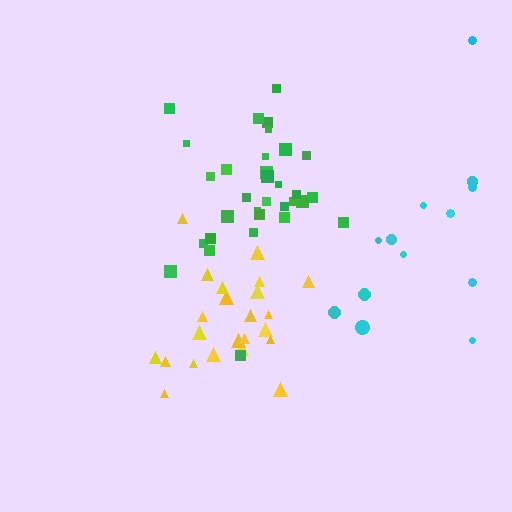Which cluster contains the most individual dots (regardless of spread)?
Green (32).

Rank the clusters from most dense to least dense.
green, yellow, cyan.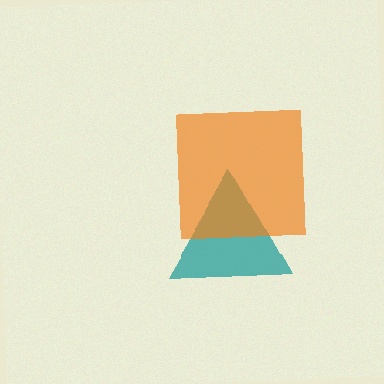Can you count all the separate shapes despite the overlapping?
Yes, there are 2 separate shapes.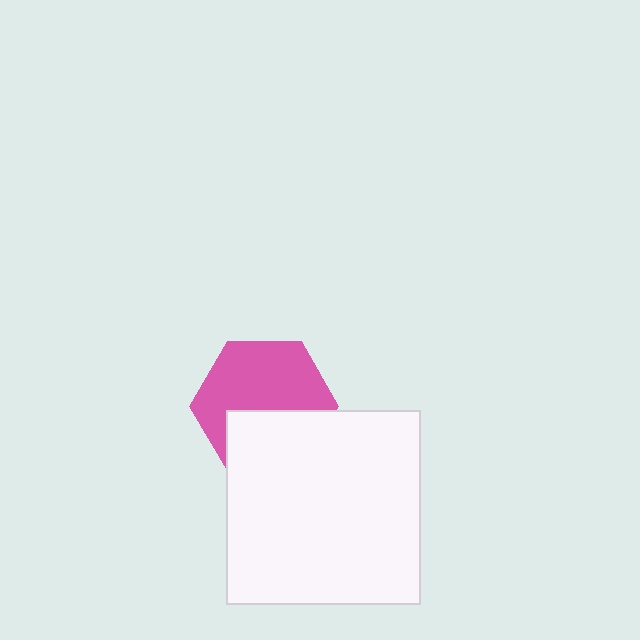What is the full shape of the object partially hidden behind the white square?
The partially hidden object is a pink hexagon.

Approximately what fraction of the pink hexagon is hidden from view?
Roughly 40% of the pink hexagon is hidden behind the white square.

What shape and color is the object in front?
The object in front is a white square.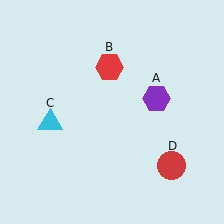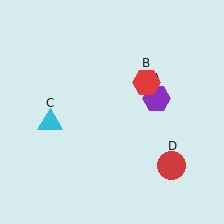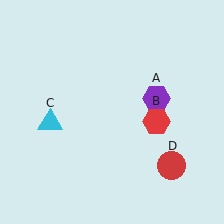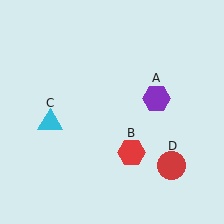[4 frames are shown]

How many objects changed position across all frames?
1 object changed position: red hexagon (object B).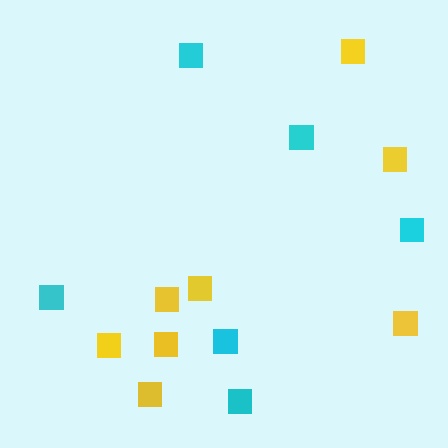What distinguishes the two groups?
There are 2 groups: one group of cyan squares (6) and one group of yellow squares (8).